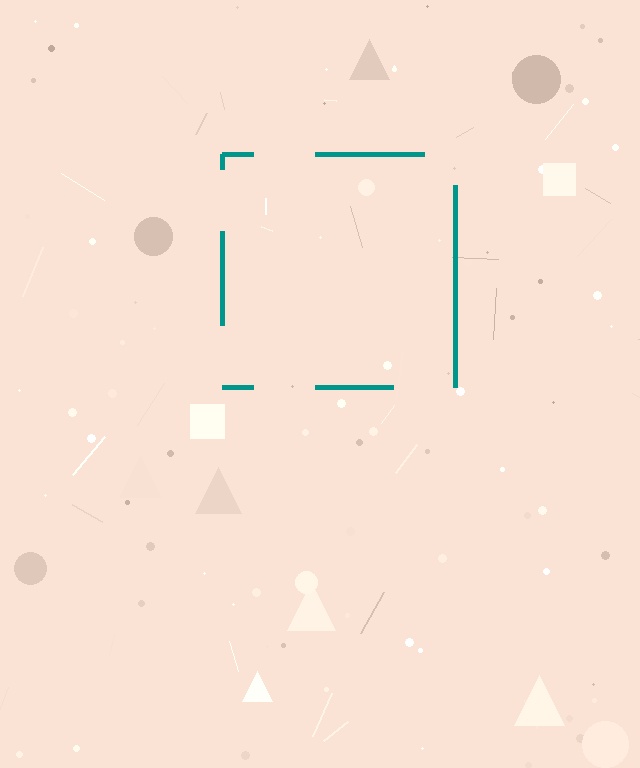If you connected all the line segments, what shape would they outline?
They would outline a square.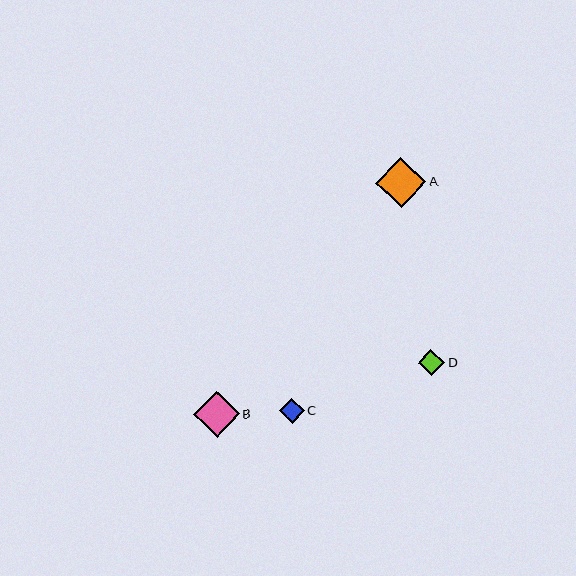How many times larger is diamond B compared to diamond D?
Diamond B is approximately 1.7 times the size of diamond D.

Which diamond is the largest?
Diamond A is the largest with a size of approximately 50 pixels.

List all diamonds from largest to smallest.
From largest to smallest: A, B, D, C.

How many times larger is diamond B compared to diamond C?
Diamond B is approximately 1.8 times the size of diamond C.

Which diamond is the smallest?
Diamond C is the smallest with a size of approximately 25 pixels.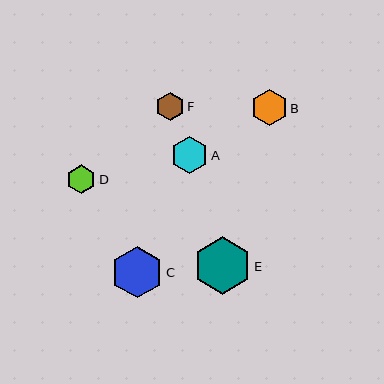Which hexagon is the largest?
Hexagon E is the largest with a size of approximately 57 pixels.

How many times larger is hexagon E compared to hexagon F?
Hexagon E is approximately 2.0 times the size of hexagon F.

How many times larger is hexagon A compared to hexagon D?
Hexagon A is approximately 1.3 times the size of hexagon D.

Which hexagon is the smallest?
Hexagon F is the smallest with a size of approximately 29 pixels.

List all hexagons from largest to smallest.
From largest to smallest: E, C, A, B, D, F.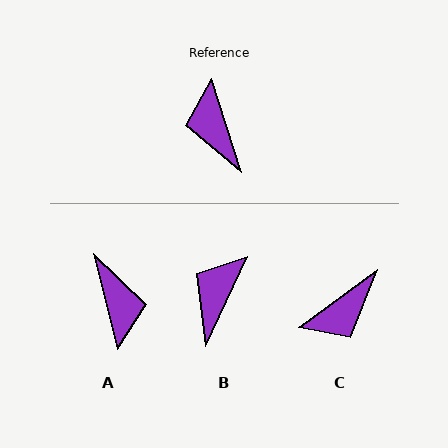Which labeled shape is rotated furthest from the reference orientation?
A, about 176 degrees away.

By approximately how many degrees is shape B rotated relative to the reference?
Approximately 43 degrees clockwise.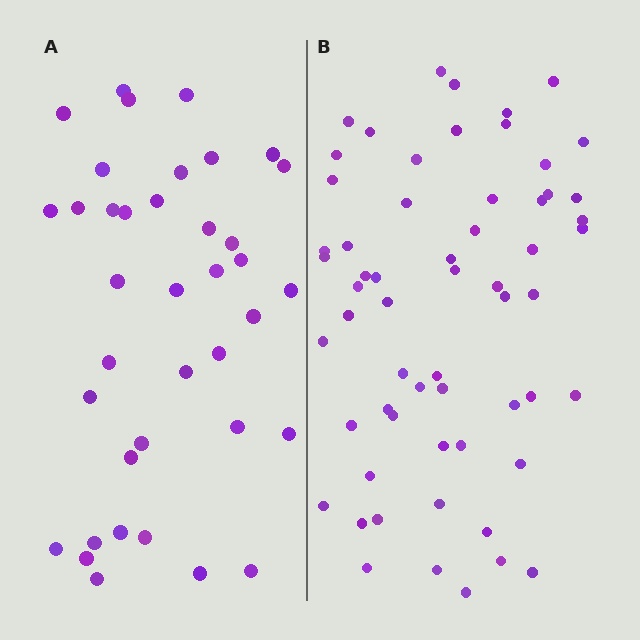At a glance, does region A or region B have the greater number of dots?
Region B (the right region) has more dots.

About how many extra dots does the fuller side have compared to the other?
Region B has approximately 20 more dots than region A.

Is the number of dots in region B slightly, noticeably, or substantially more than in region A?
Region B has substantially more. The ratio is roughly 1.6 to 1.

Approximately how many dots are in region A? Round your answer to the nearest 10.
About 40 dots. (The exact count is 38, which rounds to 40.)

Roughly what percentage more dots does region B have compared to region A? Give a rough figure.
About 60% more.